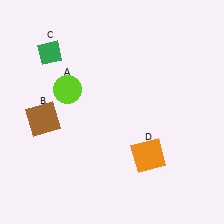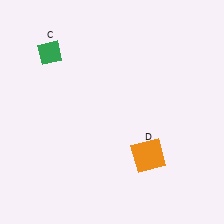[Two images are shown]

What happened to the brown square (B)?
The brown square (B) was removed in Image 2. It was in the bottom-left area of Image 1.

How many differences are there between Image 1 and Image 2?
There are 2 differences between the two images.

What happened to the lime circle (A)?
The lime circle (A) was removed in Image 2. It was in the top-left area of Image 1.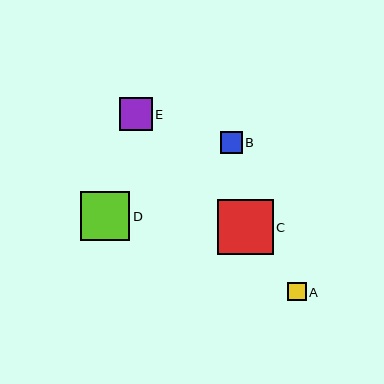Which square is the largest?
Square C is the largest with a size of approximately 55 pixels.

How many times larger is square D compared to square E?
Square D is approximately 1.5 times the size of square E.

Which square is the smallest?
Square A is the smallest with a size of approximately 18 pixels.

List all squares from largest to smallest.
From largest to smallest: C, D, E, B, A.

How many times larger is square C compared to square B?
Square C is approximately 2.6 times the size of square B.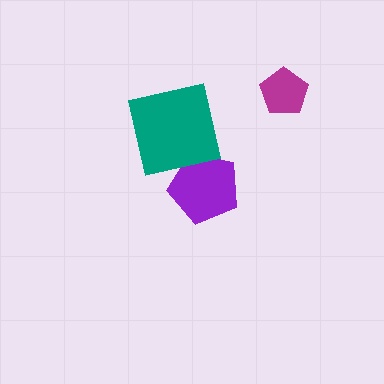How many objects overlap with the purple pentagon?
1 object overlaps with the purple pentagon.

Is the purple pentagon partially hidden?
Yes, it is partially covered by another shape.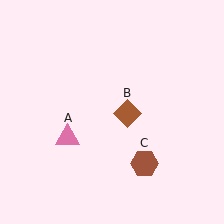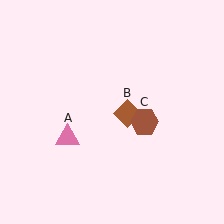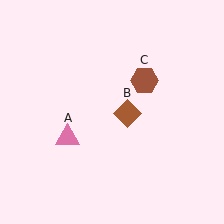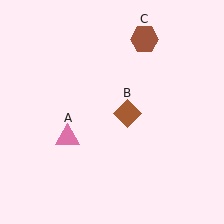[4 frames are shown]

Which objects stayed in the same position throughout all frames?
Pink triangle (object A) and brown diamond (object B) remained stationary.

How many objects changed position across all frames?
1 object changed position: brown hexagon (object C).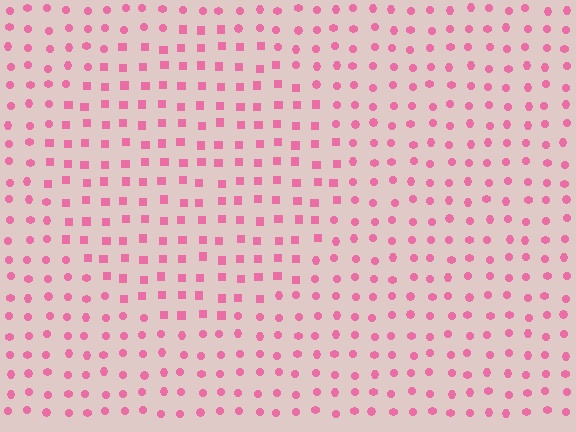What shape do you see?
I see a circle.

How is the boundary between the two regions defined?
The boundary is defined by a change in element shape: squares inside vs. circles outside. All elements share the same color and spacing.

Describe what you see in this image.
The image is filled with small pink elements arranged in a uniform grid. A circle-shaped region contains squares, while the surrounding area contains circles. The boundary is defined purely by the change in element shape.